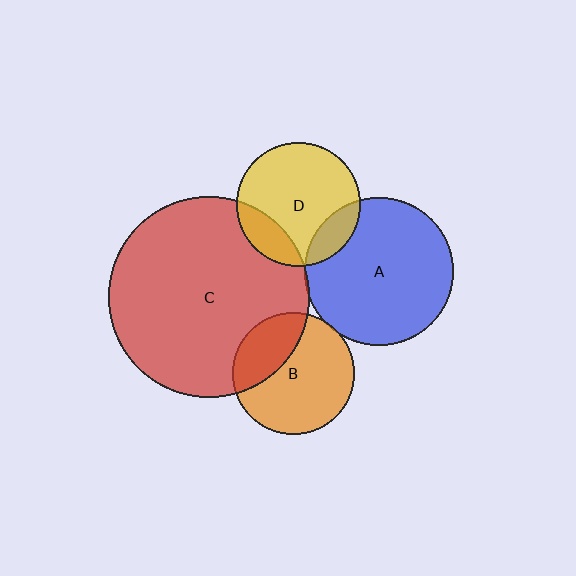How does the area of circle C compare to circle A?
Approximately 1.8 times.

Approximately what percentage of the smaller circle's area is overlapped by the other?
Approximately 15%.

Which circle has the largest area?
Circle C (red).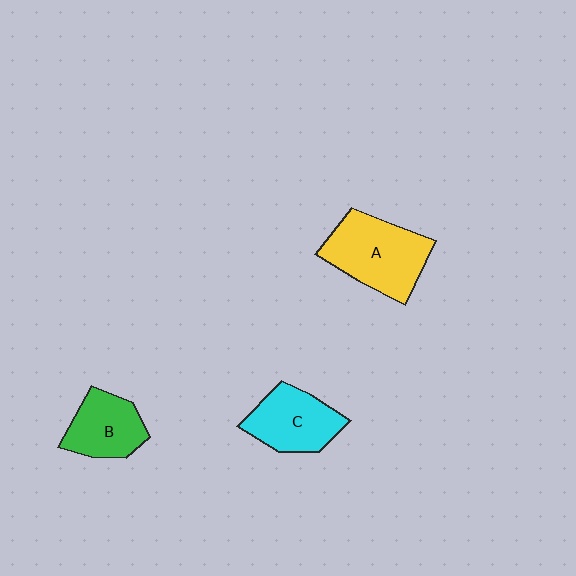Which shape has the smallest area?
Shape B (green).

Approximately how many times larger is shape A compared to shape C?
Approximately 1.3 times.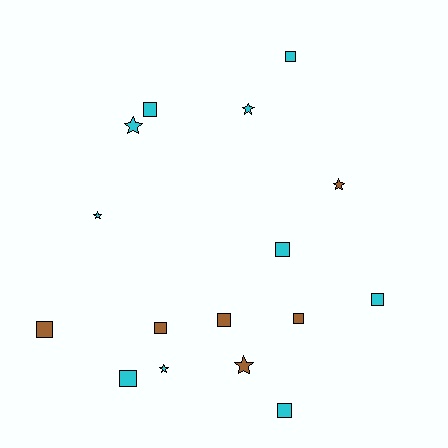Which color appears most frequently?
Cyan, with 10 objects.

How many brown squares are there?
There are 4 brown squares.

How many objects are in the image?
There are 16 objects.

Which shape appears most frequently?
Square, with 10 objects.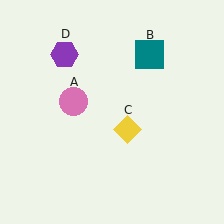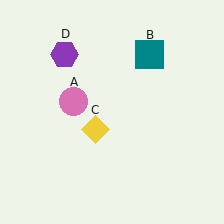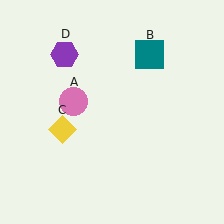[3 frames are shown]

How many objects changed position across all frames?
1 object changed position: yellow diamond (object C).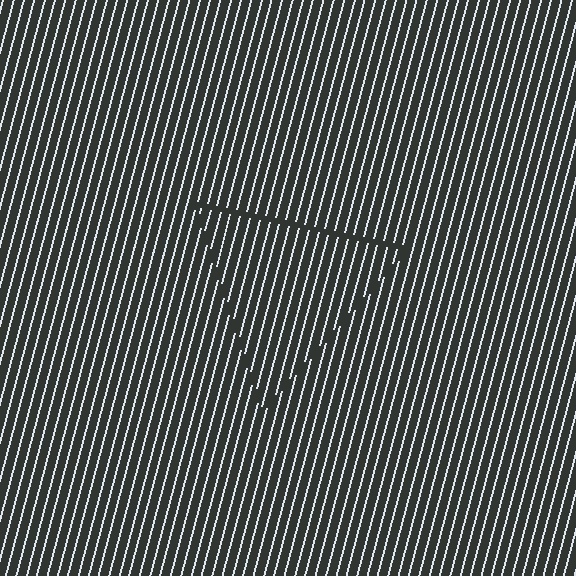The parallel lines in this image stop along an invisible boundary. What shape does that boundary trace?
An illusory triangle. The interior of the shape contains the same grating, shifted by half a period — the contour is defined by the phase discontinuity where line-ends from the inner and outer gratings abut.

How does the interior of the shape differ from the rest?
The interior of the shape contains the same grating, shifted by half a period — the contour is defined by the phase discontinuity where line-ends from the inner and outer gratings abut.